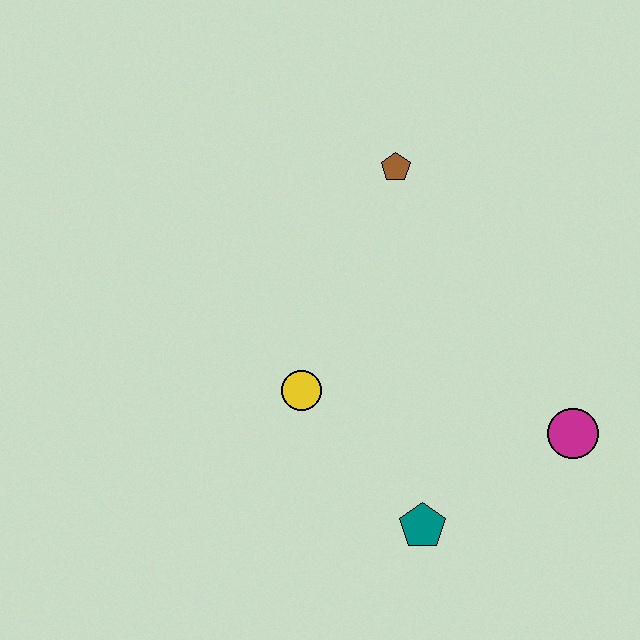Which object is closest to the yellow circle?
The teal pentagon is closest to the yellow circle.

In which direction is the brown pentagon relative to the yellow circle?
The brown pentagon is above the yellow circle.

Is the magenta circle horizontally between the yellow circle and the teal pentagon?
No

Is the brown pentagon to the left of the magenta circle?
Yes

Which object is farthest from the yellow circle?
The magenta circle is farthest from the yellow circle.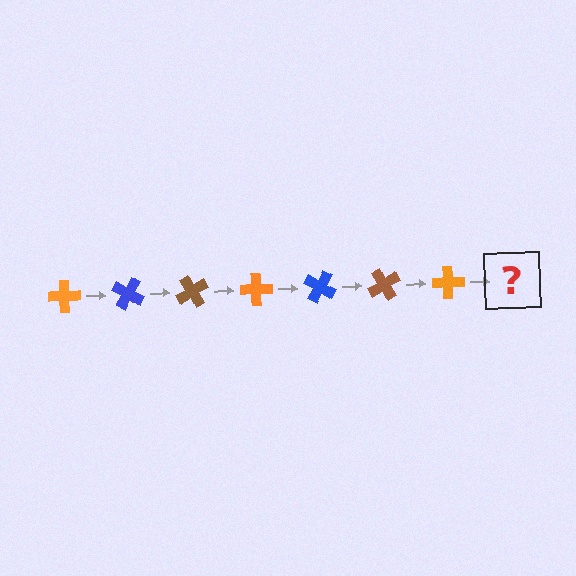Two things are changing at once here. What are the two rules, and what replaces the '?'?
The two rules are that it rotates 30 degrees each step and the color cycles through orange, blue, and brown. The '?' should be a blue cross, rotated 210 degrees from the start.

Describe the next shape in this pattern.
It should be a blue cross, rotated 210 degrees from the start.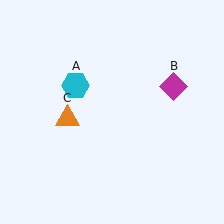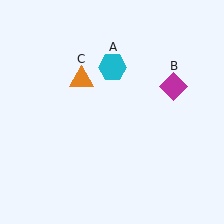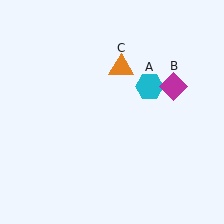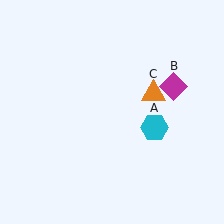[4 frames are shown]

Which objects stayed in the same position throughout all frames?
Magenta diamond (object B) remained stationary.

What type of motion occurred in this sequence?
The cyan hexagon (object A), orange triangle (object C) rotated clockwise around the center of the scene.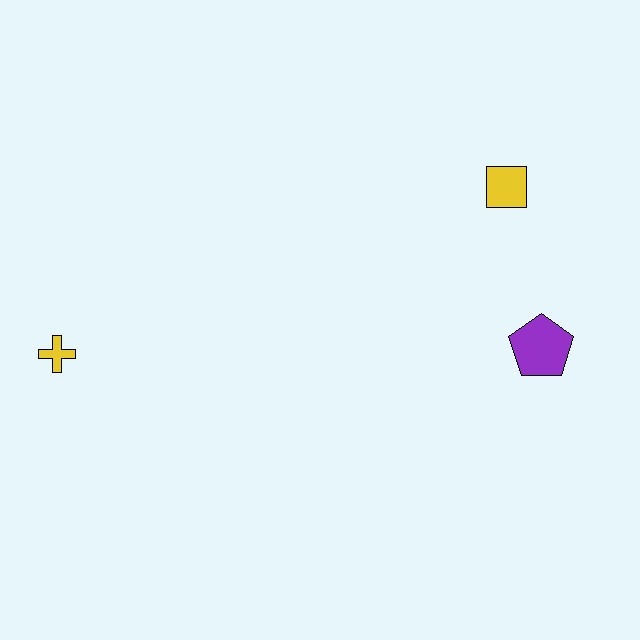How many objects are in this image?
There are 3 objects.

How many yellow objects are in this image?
There are 2 yellow objects.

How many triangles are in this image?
There are no triangles.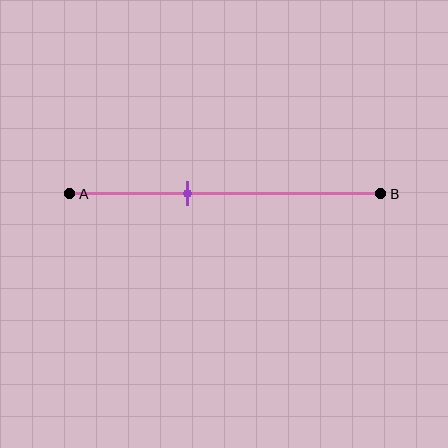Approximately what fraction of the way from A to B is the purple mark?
The purple mark is approximately 40% of the way from A to B.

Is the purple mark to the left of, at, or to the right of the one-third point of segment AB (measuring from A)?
The purple mark is to the right of the one-third point of segment AB.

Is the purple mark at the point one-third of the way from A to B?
No, the mark is at about 40% from A, not at the 33% one-third point.